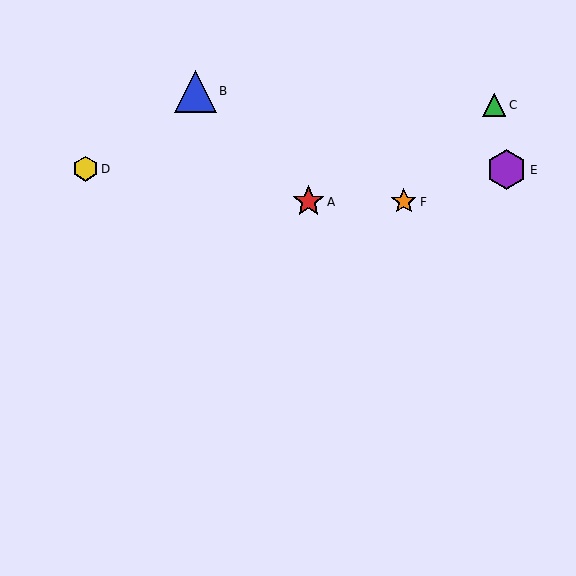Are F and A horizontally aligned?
Yes, both are at y≈202.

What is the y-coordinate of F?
Object F is at y≈202.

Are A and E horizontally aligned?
No, A is at y≈202 and E is at y≈170.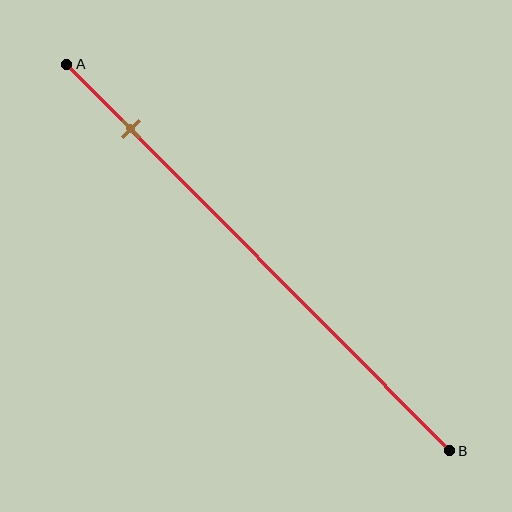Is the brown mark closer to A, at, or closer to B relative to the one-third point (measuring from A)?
The brown mark is closer to point A than the one-third point of segment AB.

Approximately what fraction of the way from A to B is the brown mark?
The brown mark is approximately 15% of the way from A to B.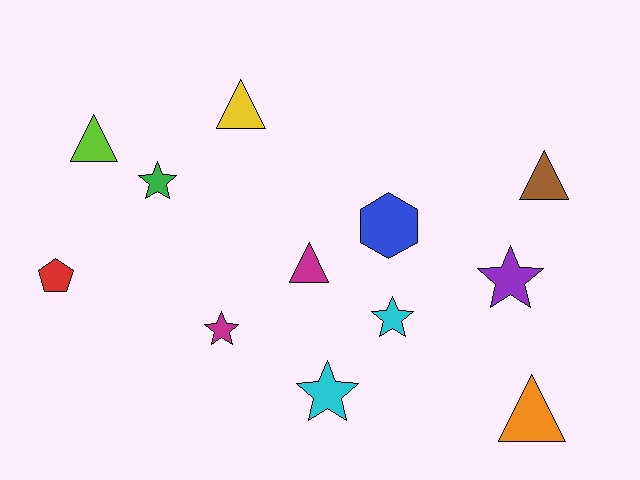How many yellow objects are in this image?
There is 1 yellow object.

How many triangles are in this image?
There are 5 triangles.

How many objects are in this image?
There are 12 objects.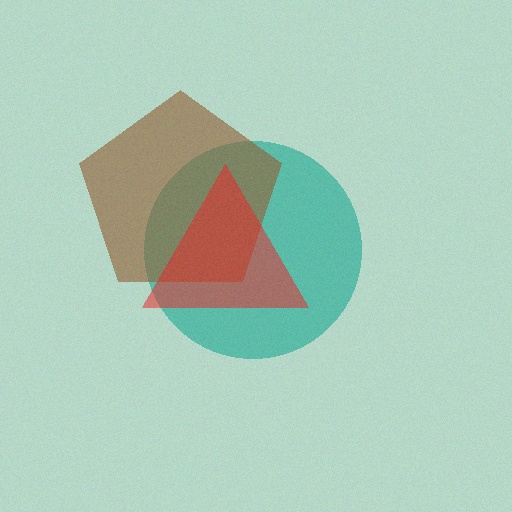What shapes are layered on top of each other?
The layered shapes are: a teal circle, a brown pentagon, a red triangle.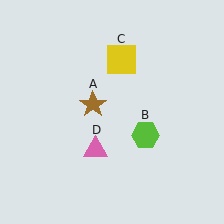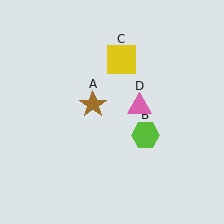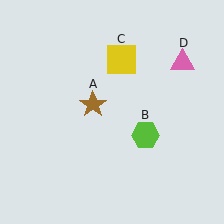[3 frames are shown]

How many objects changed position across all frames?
1 object changed position: pink triangle (object D).